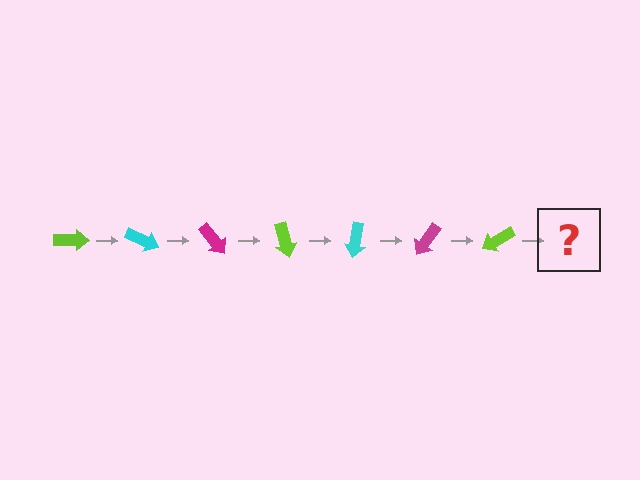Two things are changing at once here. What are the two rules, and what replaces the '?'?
The two rules are that it rotates 25 degrees each step and the color cycles through lime, cyan, and magenta. The '?' should be a cyan arrow, rotated 175 degrees from the start.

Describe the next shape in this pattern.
It should be a cyan arrow, rotated 175 degrees from the start.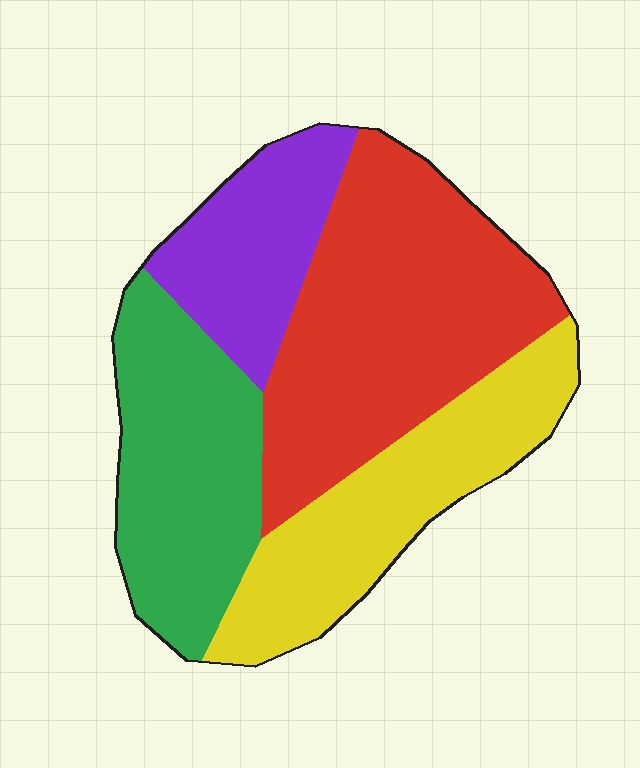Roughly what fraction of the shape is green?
Green covers about 25% of the shape.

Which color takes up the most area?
Red, at roughly 35%.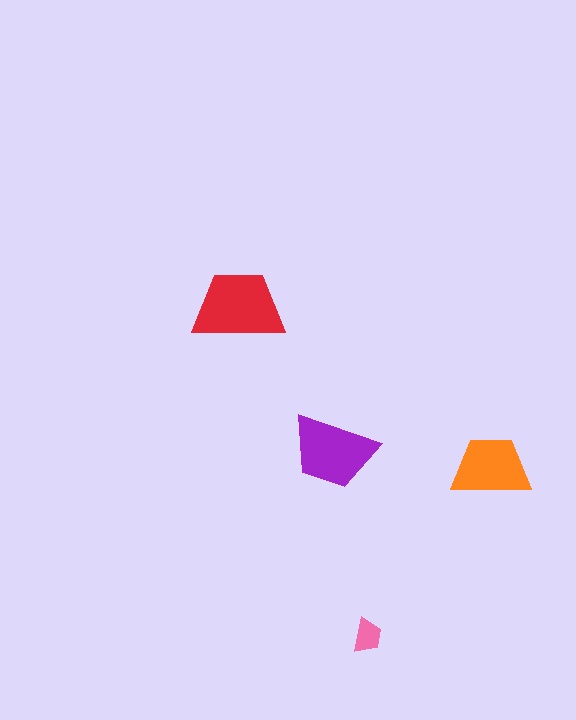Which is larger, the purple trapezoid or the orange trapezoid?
The purple one.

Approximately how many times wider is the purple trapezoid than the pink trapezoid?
About 2.5 times wider.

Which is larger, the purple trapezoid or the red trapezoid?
The red one.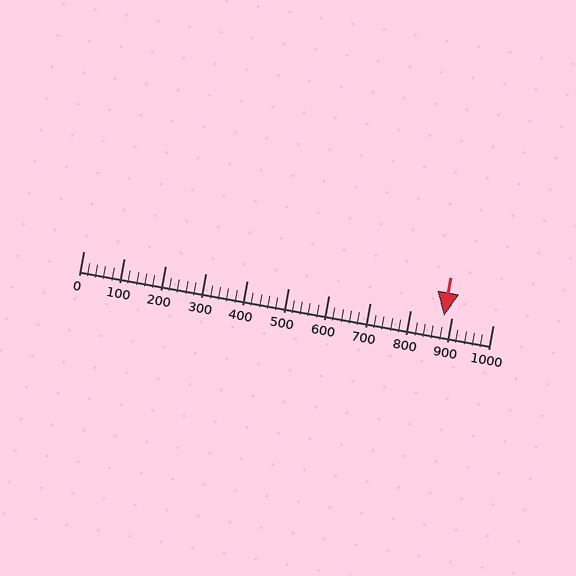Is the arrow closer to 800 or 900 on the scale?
The arrow is closer to 900.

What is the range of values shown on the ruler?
The ruler shows values from 0 to 1000.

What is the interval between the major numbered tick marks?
The major tick marks are spaced 100 units apart.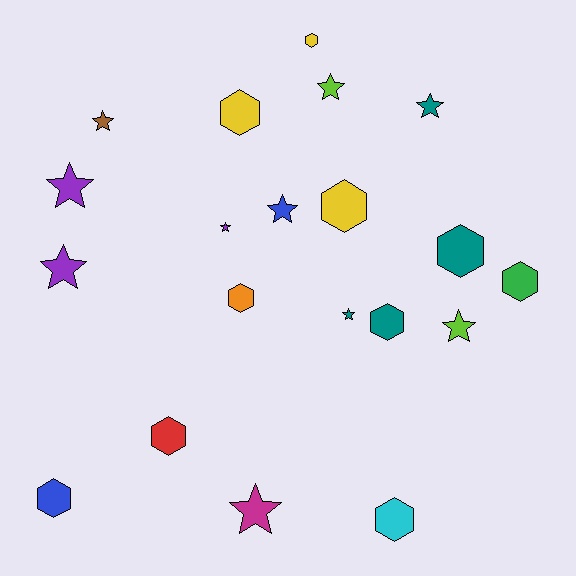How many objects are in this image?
There are 20 objects.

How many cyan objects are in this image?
There is 1 cyan object.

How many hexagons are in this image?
There are 10 hexagons.